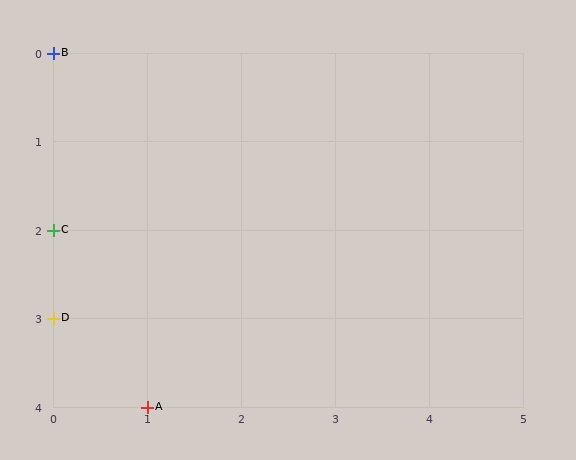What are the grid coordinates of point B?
Point B is at grid coordinates (0, 0).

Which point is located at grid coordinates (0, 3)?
Point D is at (0, 3).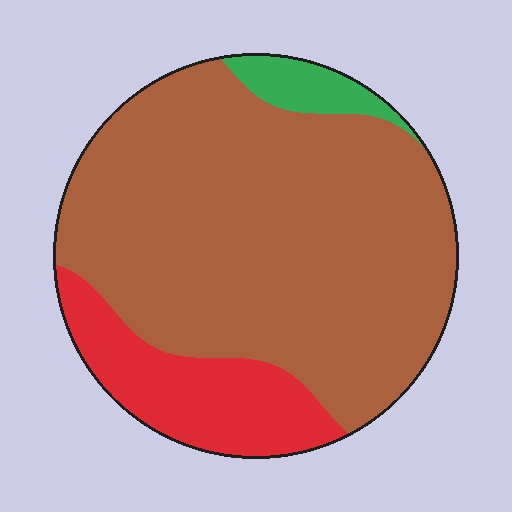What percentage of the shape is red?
Red takes up about one sixth (1/6) of the shape.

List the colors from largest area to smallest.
From largest to smallest: brown, red, green.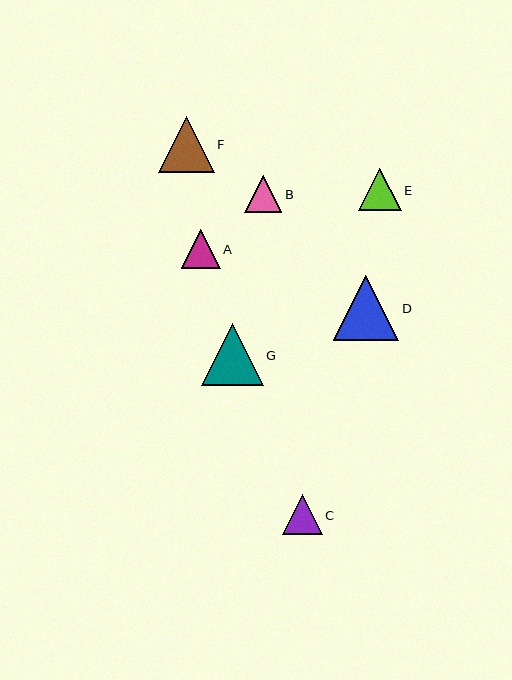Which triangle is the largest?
Triangle D is the largest with a size of approximately 66 pixels.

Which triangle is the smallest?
Triangle B is the smallest with a size of approximately 37 pixels.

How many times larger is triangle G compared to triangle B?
Triangle G is approximately 1.7 times the size of triangle B.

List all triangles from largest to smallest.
From largest to smallest: D, G, F, E, C, A, B.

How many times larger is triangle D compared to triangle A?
Triangle D is approximately 1.7 times the size of triangle A.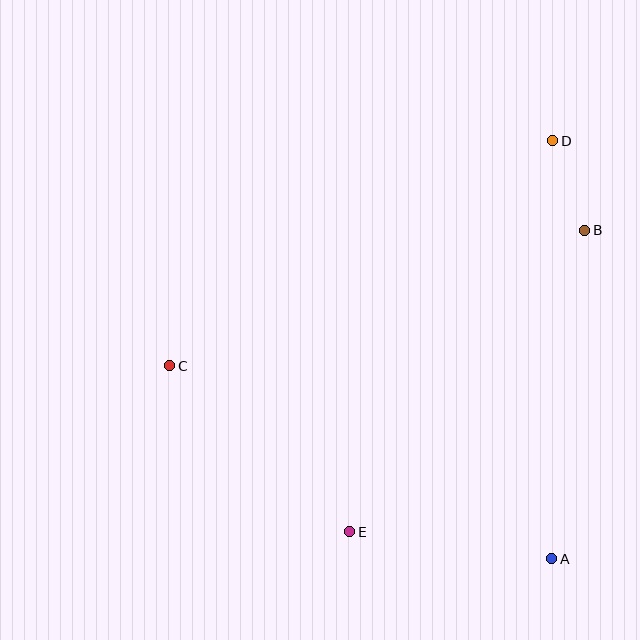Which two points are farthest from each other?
Points C and D are farthest from each other.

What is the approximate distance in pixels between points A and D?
The distance between A and D is approximately 418 pixels.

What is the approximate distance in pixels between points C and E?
The distance between C and E is approximately 245 pixels.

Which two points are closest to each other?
Points B and D are closest to each other.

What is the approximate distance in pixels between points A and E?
The distance between A and E is approximately 204 pixels.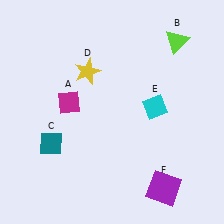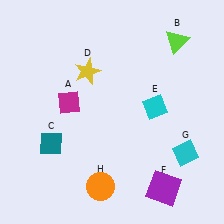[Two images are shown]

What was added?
A cyan diamond (G), an orange circle (H) were added in Image 2.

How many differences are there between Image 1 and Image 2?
There are 2 differences between the two images.